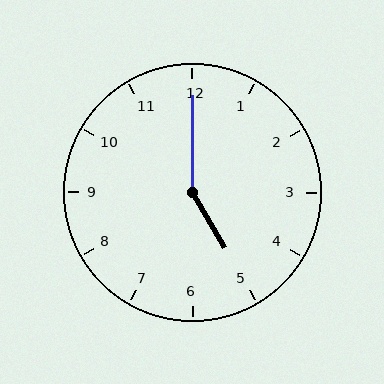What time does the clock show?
5:00.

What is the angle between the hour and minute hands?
Approximately 150 degrees.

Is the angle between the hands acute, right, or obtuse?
It is obtuse.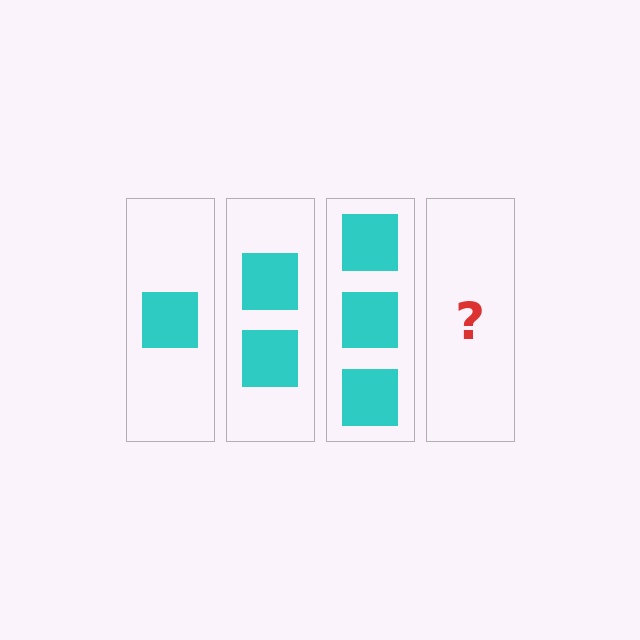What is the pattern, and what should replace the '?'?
The pattern is that each step adds one more square. The '?' should be 4 squares.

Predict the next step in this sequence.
The next step is 4 squares.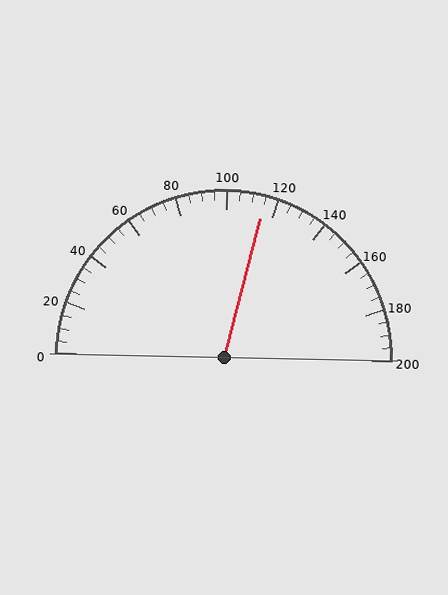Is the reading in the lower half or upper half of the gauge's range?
The reading is in the upper half of the range (0 to 200).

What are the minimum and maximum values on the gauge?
The gauge ranges from 0 to 200.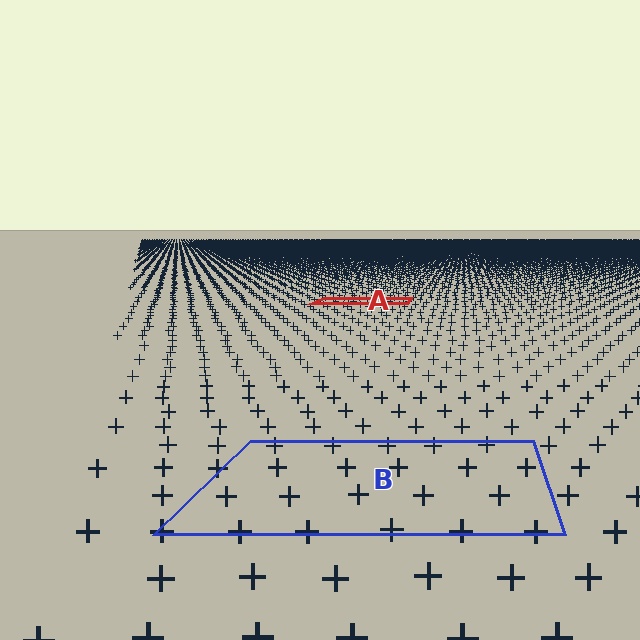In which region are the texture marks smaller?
The texture marks are smaller in region A, because it is farther away.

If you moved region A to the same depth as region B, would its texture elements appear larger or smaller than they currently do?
They would appear larger. At a closer depth, the same texture elements are projected at a bigger on-screen size.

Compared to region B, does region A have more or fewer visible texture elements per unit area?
Region A has more texture elements per unit area — they are packed more densely because it is farther away.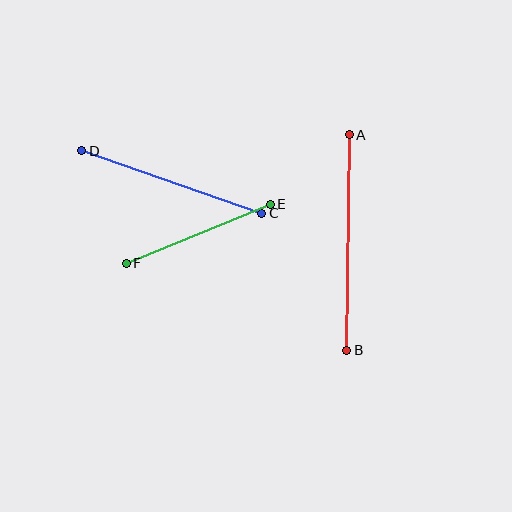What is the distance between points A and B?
The distance is approximately 216 pixels.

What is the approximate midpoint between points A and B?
The midpoint is at approximately (348, 243) pixels.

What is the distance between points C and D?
The distance is approximately 191 pixels.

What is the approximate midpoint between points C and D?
The midpoint is at approximately (172, 182) pixels.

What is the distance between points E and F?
The distance is approximately 156 pixels.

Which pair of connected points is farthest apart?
Points A and B are farthest apart.